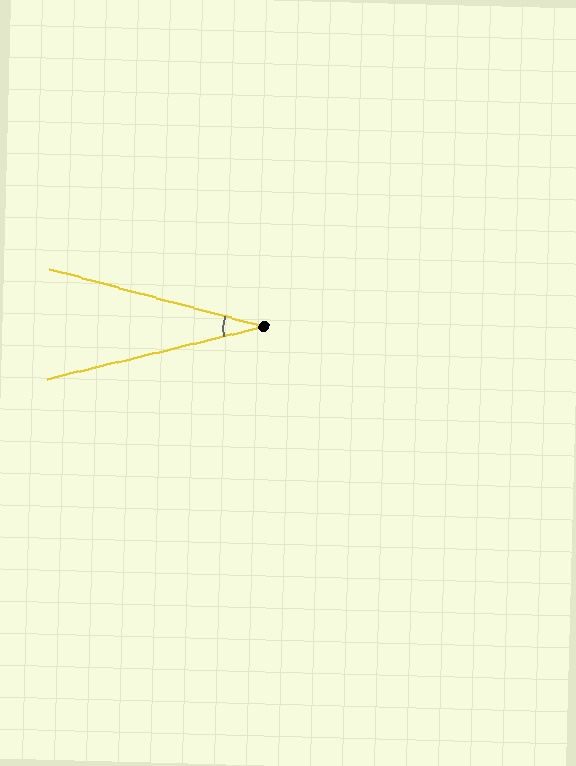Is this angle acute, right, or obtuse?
It is acute.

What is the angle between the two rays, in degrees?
Approximately 29 degrees.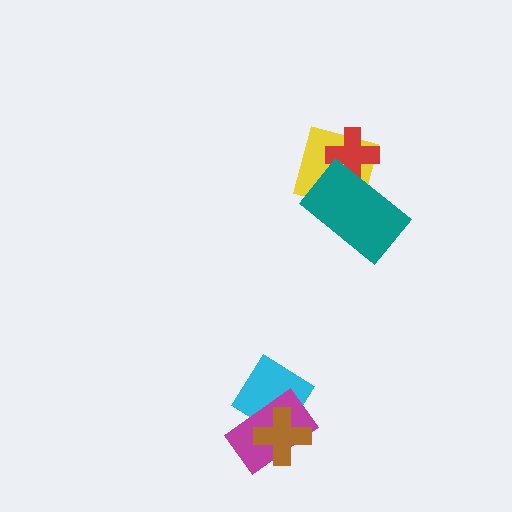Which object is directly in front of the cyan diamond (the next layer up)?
The magenta rectangle is directly in front of the cyan diamond.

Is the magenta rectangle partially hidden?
Yes, it is partially covered by another shape.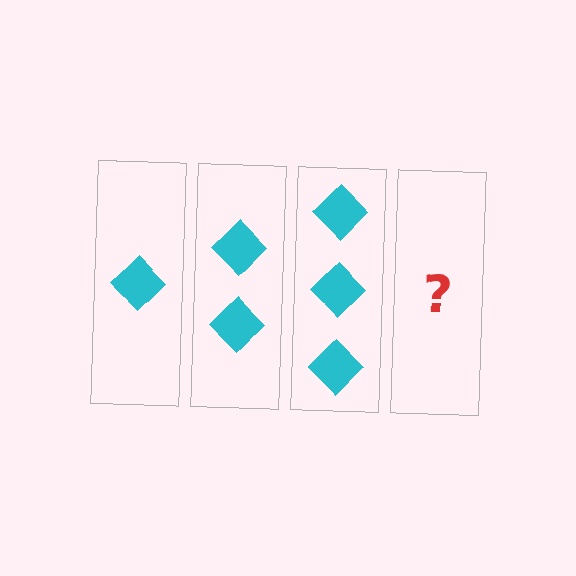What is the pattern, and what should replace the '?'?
The pattern is that each step adds one more diamond. The '?' should be 4 diamonds.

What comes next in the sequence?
The next element should be 4 diamonds.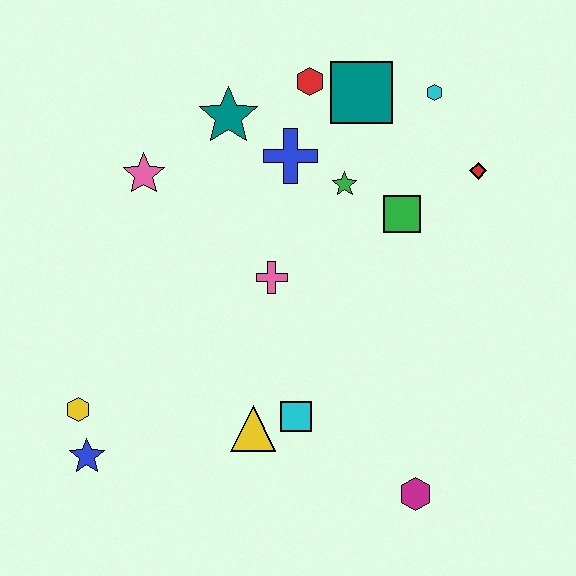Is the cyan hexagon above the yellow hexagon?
Yes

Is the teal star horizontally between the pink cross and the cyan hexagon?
No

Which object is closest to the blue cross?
The green star is closest to the blue cross.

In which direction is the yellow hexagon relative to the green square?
The yellow hexagon is to the left of the green square.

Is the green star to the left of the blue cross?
No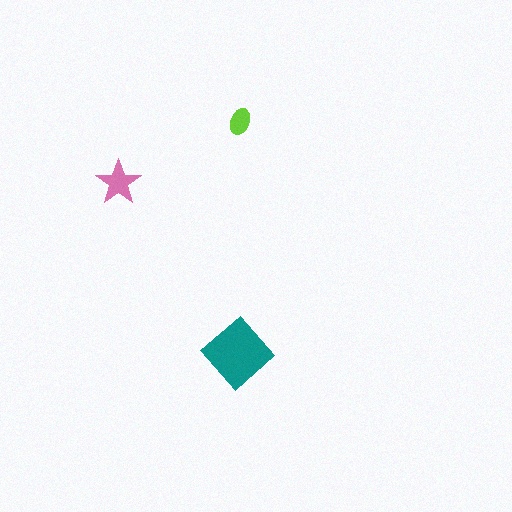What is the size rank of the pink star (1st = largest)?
2nd.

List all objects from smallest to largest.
The lime ellipse, the pink star, the teal diamond.